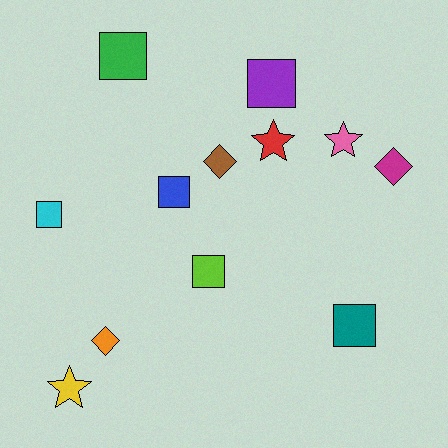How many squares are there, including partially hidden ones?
There are 6 squares.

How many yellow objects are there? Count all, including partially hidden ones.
There is 1 yellow object.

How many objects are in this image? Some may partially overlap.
There are 12 objects.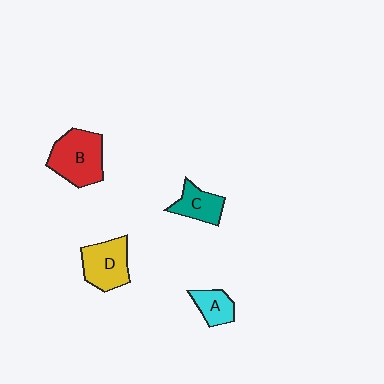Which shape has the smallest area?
Shape A (cyan).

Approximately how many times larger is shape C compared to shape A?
Approximately 1.2 times.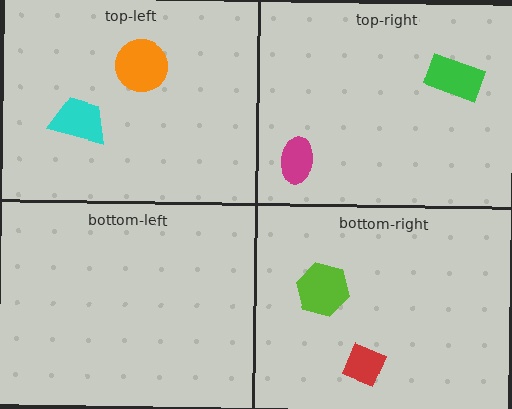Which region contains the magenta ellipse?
The top-right region.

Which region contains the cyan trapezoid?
The top-left region.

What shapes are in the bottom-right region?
The lime hexagon, the red diamond.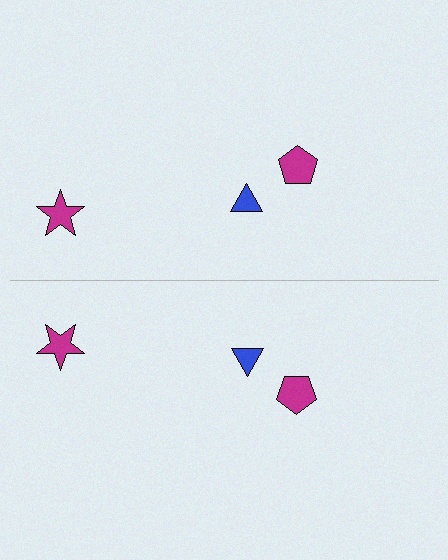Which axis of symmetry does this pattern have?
The pattern has a horizontal axis of symmetry running through the center of the image.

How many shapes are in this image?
There are 6 shapes in this image.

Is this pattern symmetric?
Yes, this pattern has bilateral (reflection) symmetry.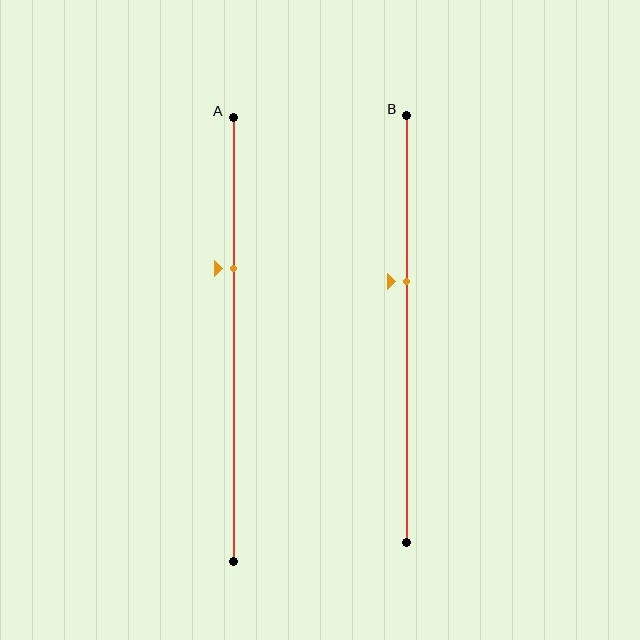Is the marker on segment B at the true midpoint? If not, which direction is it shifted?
No, the marker on segment B is shifted upward by about 11% of the segment length.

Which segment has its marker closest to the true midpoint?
Segment B has its marker closest to the true midpoint.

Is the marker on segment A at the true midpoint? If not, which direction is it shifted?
No, the marker on segment A is shifted upward by about 16% of the segment length.